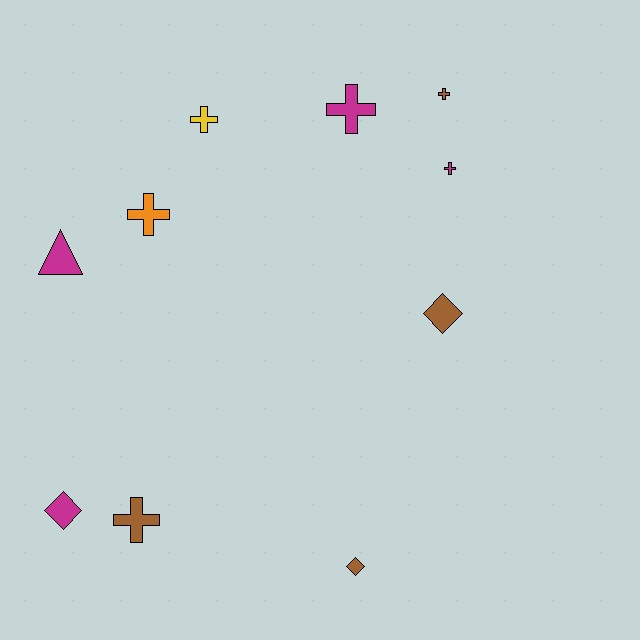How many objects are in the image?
There are 10 objects.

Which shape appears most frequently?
Cross, with 6 objects.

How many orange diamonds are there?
There are no orange diamonds.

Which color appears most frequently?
Magenta, with 4 objects.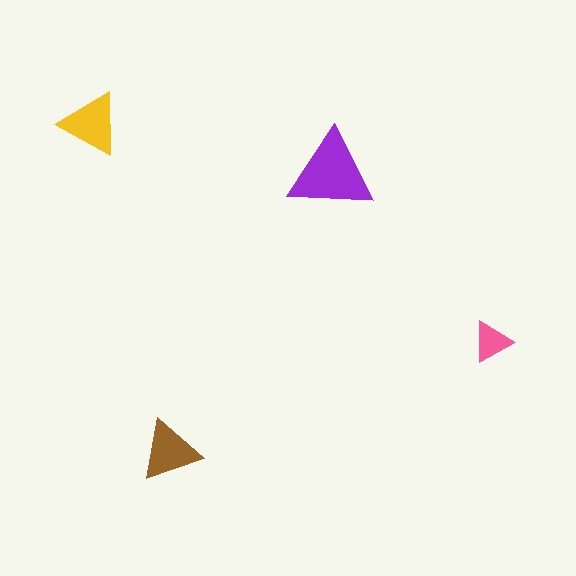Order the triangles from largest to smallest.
the purple one, the yellow one, the brown one, the pink one.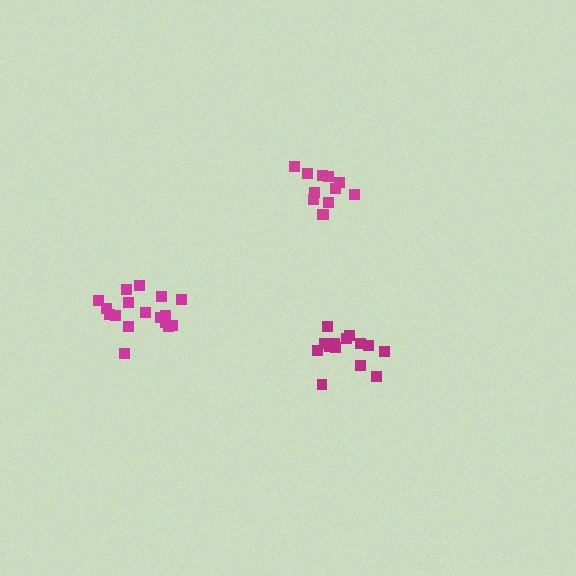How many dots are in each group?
Group 1: 17 dots, Group 2: 14 dots, Group 3: 12 dots (43 total).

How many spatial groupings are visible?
There are 3 spatial groupings.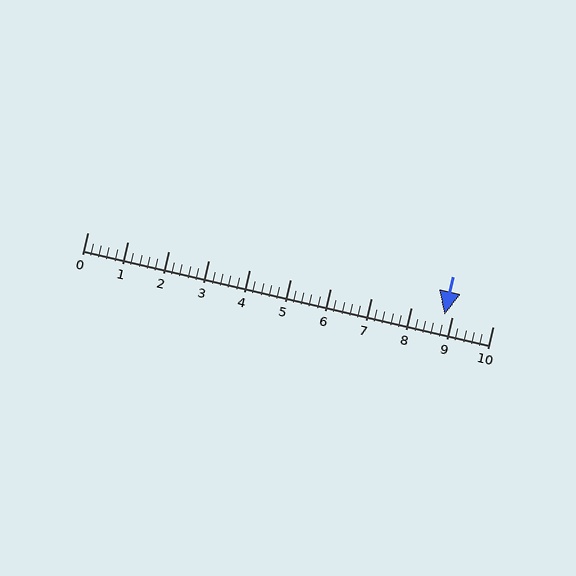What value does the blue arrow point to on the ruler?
The blue arrow points to approximately 8.8.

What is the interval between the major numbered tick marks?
The major tick marks are spaced 1 units apart.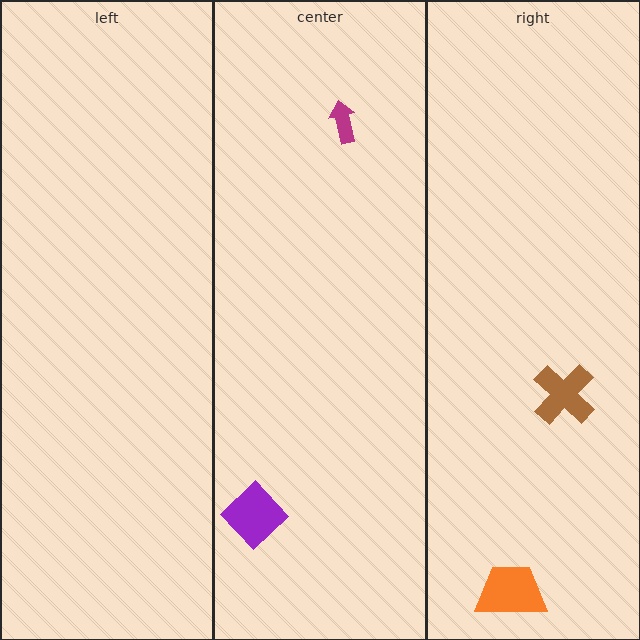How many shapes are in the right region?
2.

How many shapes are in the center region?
2.